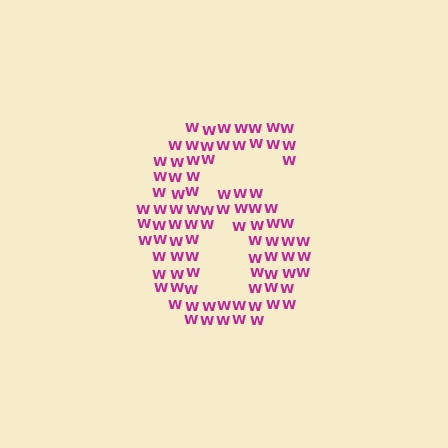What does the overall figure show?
The overall figure shows the digit 6.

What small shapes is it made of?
It is made of small letter W's.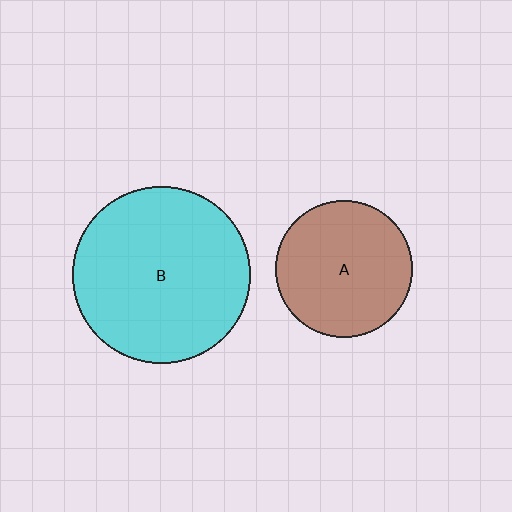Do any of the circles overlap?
No, none of the circles overlap.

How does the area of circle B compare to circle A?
Approximately 1.7 times.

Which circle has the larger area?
Circle B (cyan).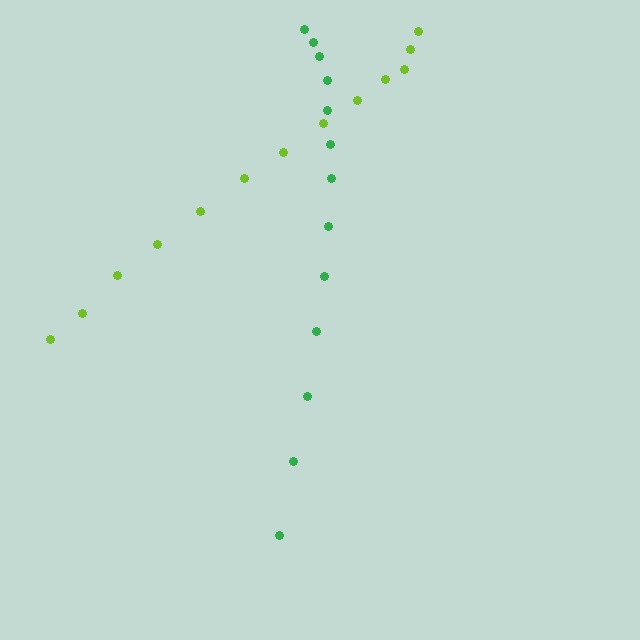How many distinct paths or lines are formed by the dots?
There are 2 distinct paths.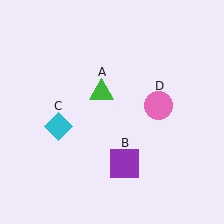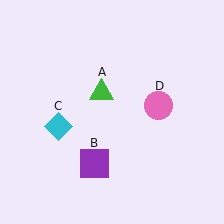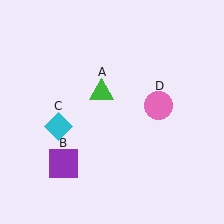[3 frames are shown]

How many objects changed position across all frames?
1 object changed position: purple square (object B).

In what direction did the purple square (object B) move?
The purple square (object B) moved left.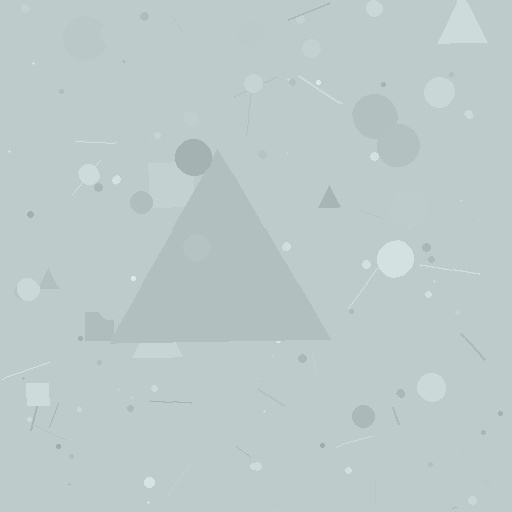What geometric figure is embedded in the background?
A triangle is embedded in the background.